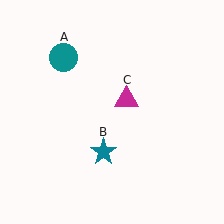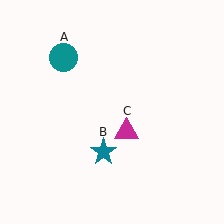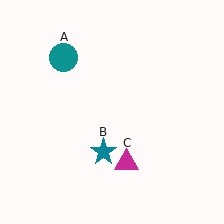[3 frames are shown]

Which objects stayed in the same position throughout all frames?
Teal circle (object A) and teal star (object B) remained stationary.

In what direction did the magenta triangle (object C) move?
The magenta triangle (object C) moved down.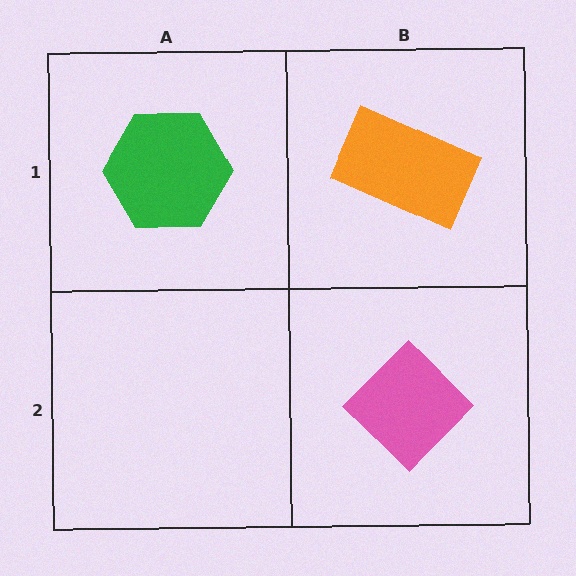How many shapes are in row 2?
1 shape.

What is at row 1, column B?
An orange rectangle.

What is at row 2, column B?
A pink diamond.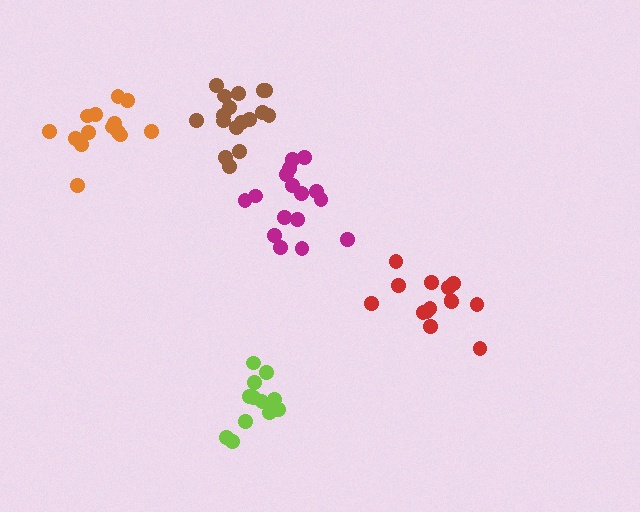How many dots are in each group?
Group 1: 16 dots, Group 2: 14 dots, Group 3: 13 dots, Group 4: 17 dots, Group 5: 14 dots (74 total).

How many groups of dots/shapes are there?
There are 5 groups.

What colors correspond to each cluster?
The clusters are colored: magenta, orange, lime, brown, red.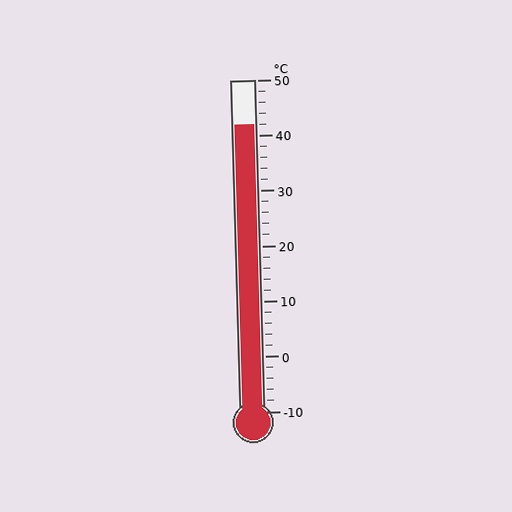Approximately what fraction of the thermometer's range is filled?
The thermometer is filled to approximately 85% of its range.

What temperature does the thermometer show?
The thermometer shows approximately 42°C.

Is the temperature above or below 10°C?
The temperature is above 10°C.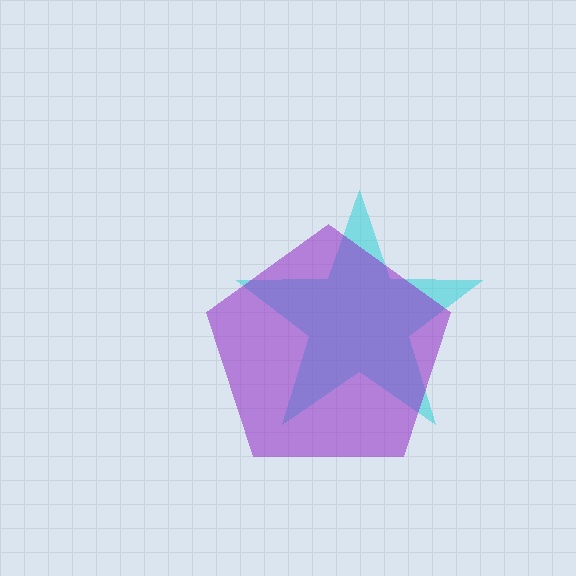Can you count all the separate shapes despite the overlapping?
Yes, there are 2 separate shapes.